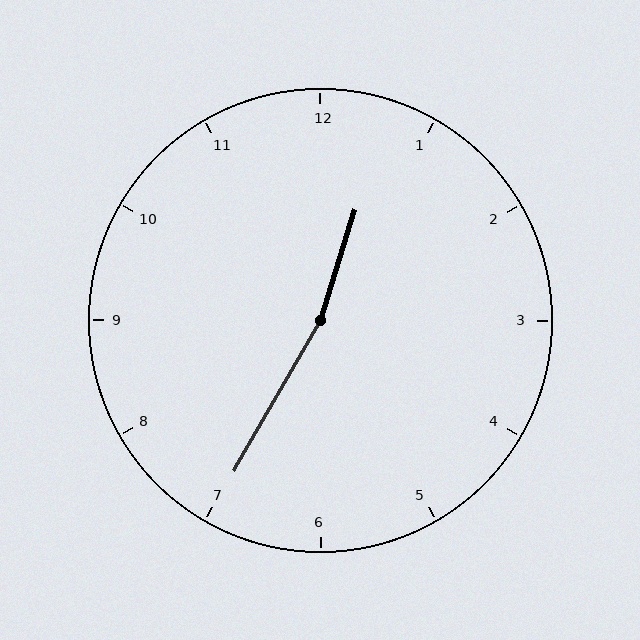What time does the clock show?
12:35.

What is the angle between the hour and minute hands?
Approximately 168 degrees.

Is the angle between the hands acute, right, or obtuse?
It is obtuse.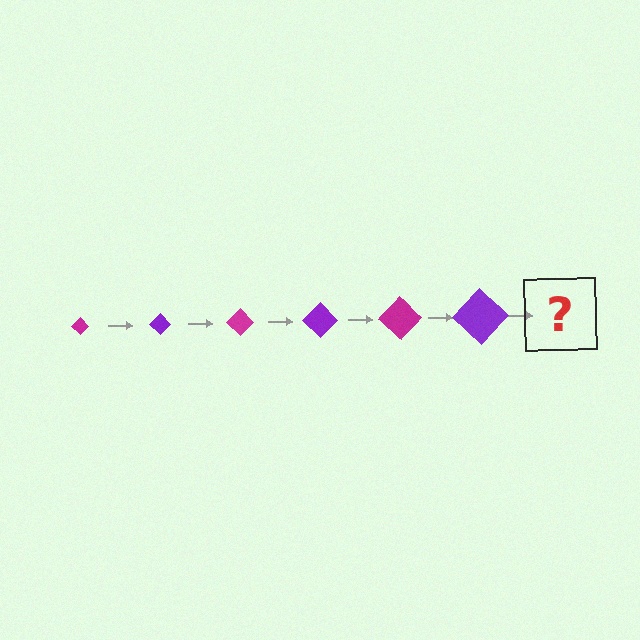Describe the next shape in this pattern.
It should be a magenta diamond, larger than the previous one.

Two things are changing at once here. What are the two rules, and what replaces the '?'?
The two rules are that the diamond grows larger each step and the color cycles through magenta and purple. The '?' should be a magenta diamond, larger than the previous one.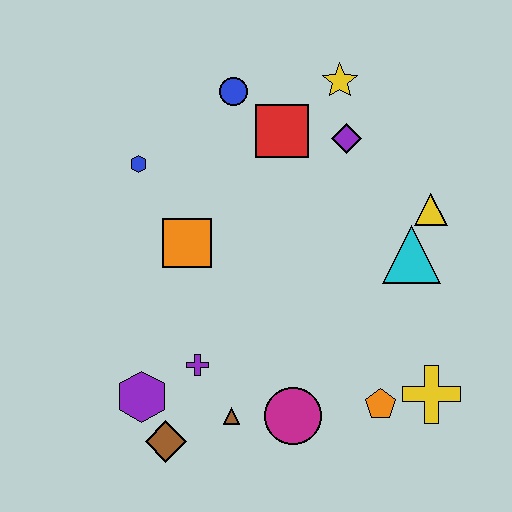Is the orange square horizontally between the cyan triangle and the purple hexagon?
Yes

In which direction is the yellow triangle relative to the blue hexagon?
The yellow triangle is to the right of the blue hexagon.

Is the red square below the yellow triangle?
No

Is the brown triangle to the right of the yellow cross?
No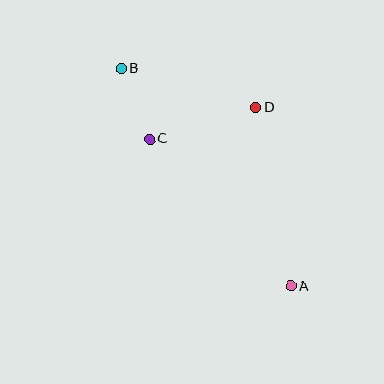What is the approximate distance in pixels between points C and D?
The distance between C and D is approximately 111 pixels.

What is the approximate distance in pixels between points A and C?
The distance between A and C is approximately 204 pixels.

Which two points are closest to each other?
Points B and C are closest to each other.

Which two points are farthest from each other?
Points A and B are farthest from each other.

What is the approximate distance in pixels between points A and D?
The distance between A and D is approximately 182 pixels.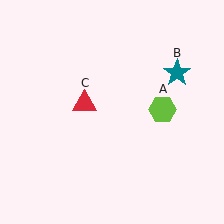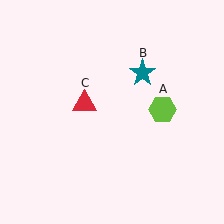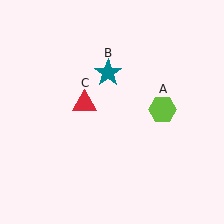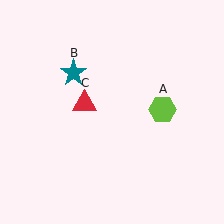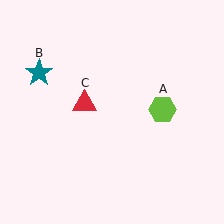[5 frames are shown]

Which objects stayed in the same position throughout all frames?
Lime hexagon (object A) and red triangle (object C) remained stationary.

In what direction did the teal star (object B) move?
The teal star (object B) moved left.